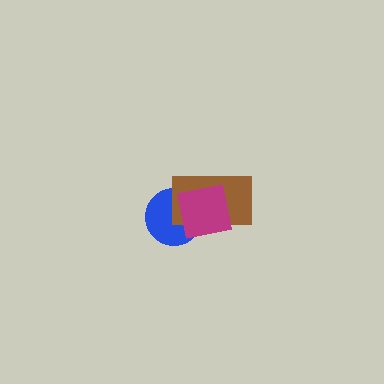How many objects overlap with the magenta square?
2 objects overlap with the magenta square.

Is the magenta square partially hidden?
No, no other shape covers it.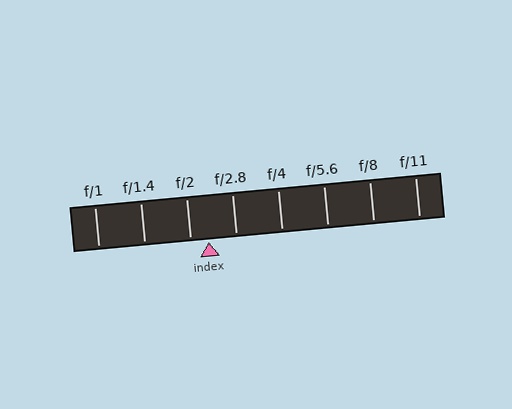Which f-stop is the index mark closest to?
The index mark is closest to f/2.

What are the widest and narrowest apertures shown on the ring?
The widest aperture shown is f/1 and the narrowest is f/11.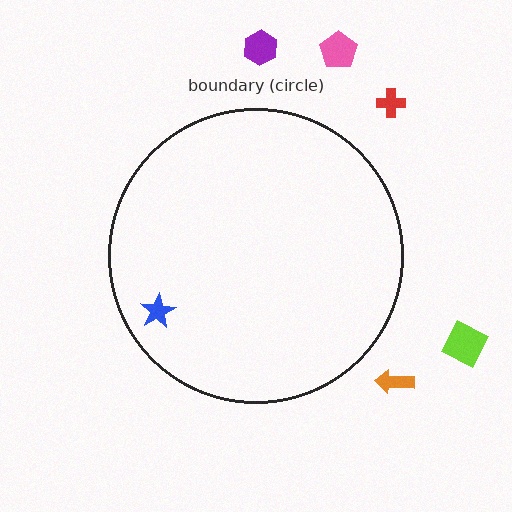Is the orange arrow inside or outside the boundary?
Outside.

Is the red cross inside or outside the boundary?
Outside.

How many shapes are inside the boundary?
1 inside, 5 outside.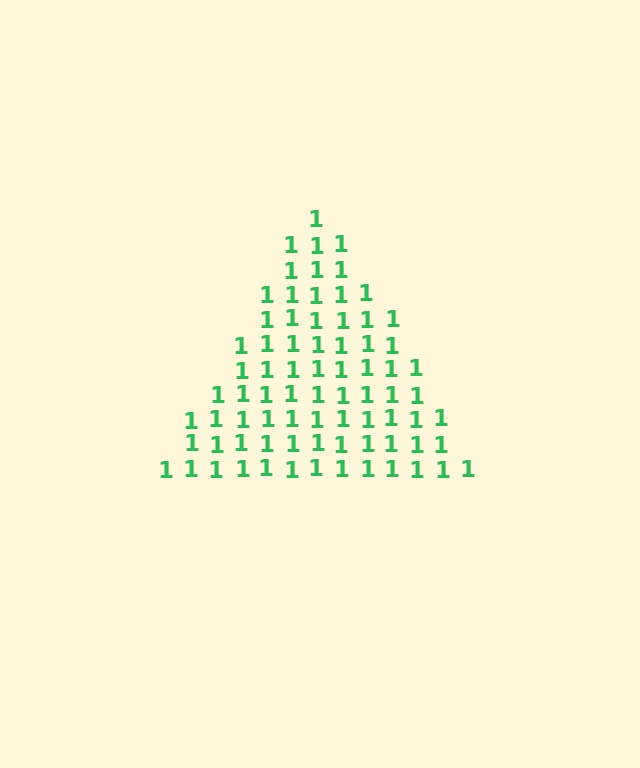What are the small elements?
The small elements are digit 1's.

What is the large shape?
The large shape is a triangle.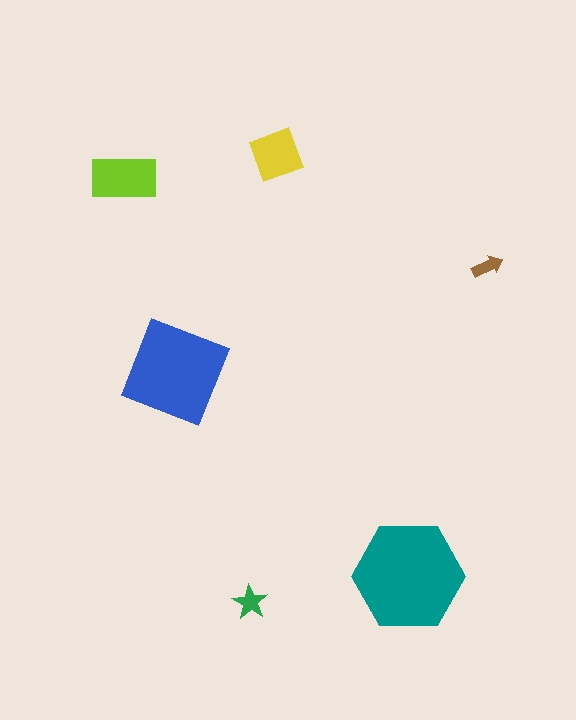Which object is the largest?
The teal hexagon.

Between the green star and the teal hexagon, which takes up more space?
The teal hexagon.